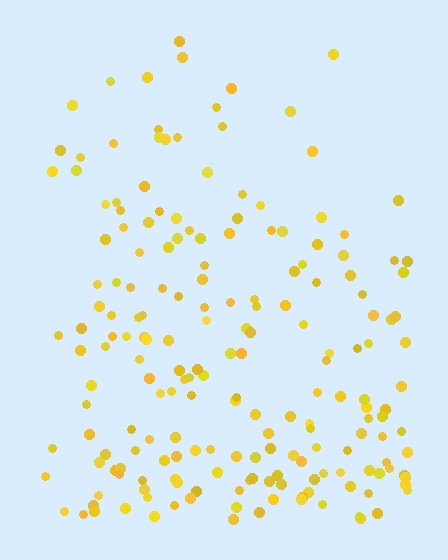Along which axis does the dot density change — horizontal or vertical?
Vertical.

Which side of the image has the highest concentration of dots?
The bottom.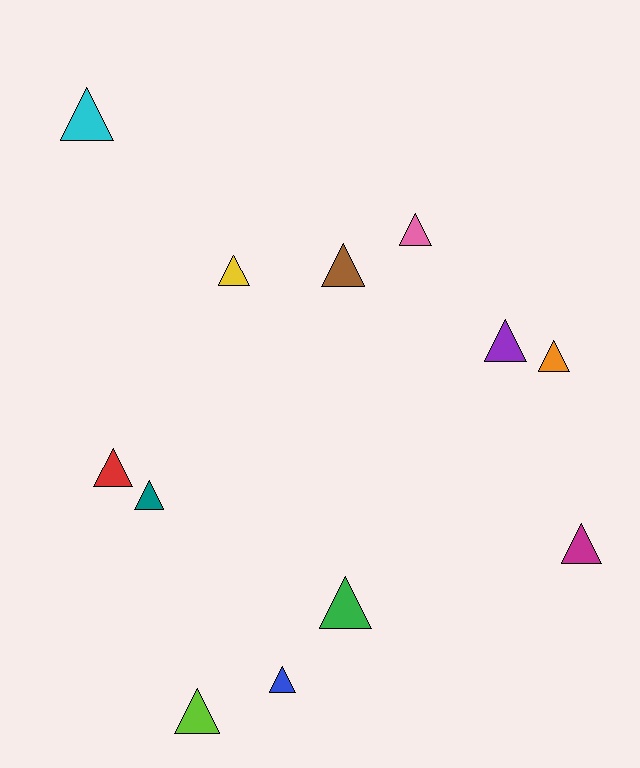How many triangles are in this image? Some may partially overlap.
There are 12 triangles.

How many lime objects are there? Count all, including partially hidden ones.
There is 1 lime object.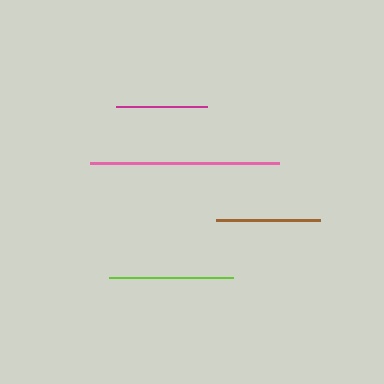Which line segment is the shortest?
The magenta line is the shortest at approximately 91 pixels.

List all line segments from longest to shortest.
From longest to shortest: pink, lime, brown, magenta.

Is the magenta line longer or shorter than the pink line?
The pink line is longer than the magenta line.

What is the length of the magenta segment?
The magenta segment is approximately 91 pixels long.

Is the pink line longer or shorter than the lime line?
The pink line is longer than the lime line.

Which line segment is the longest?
The pink line is the longest at approximately 189 pixels.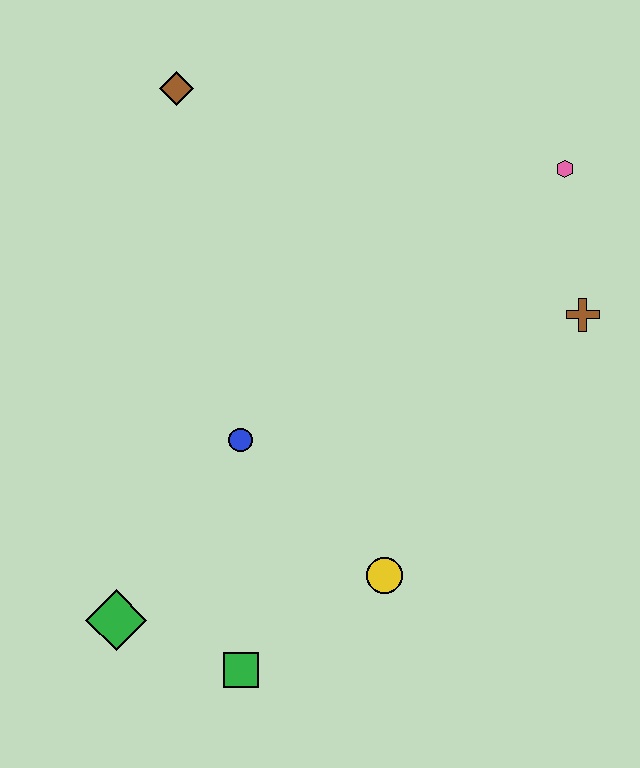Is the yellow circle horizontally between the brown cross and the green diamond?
Yes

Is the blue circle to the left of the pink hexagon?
Yes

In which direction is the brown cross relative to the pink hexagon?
The brown cross is below the pink hexagon.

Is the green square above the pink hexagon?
No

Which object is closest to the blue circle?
The yellow circle is closest to the blue circle.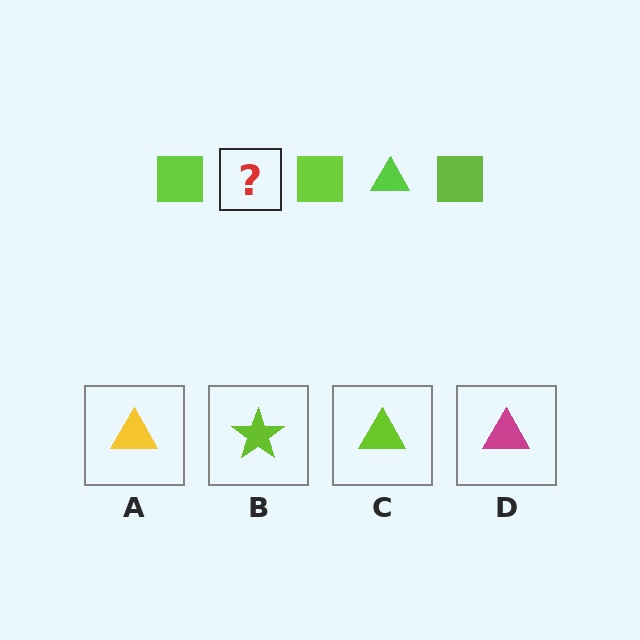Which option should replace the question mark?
Option C.